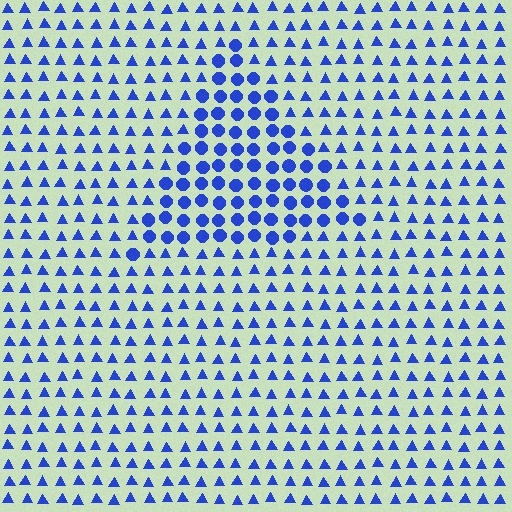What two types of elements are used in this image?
The image uses circles inside the triangle region and triangles outside it.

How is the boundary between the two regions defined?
The boundary is defined by a change in element shape: circles inside vs. triangles outside. All elements share the same color and spacing.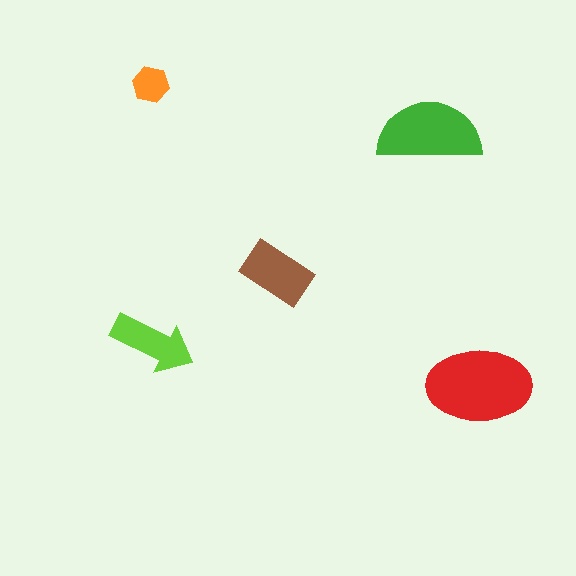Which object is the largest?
The red ellipse.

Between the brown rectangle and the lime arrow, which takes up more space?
The brown rectangle.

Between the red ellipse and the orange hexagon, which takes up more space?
The red ellipse.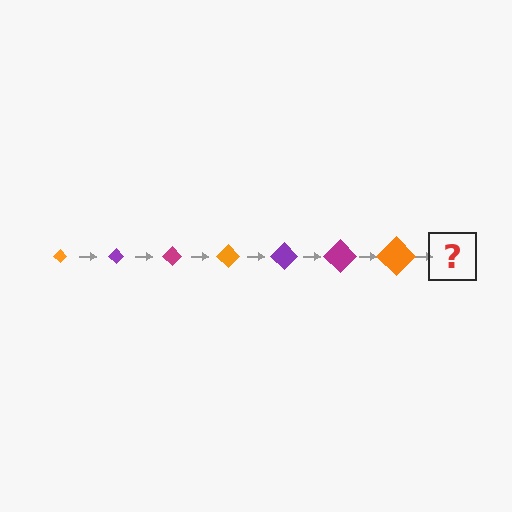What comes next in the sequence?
The next element should be a purple diamond, larger than the previous one.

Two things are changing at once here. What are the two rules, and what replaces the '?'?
The two rules are that the diamond grows larger each step and the color cycles through orange, purple, and magenta. The '?' should be a purple diamond, larger than the previous one.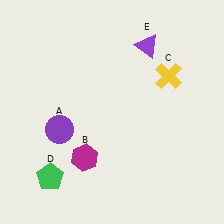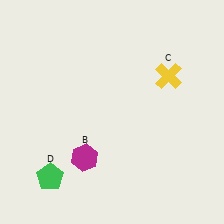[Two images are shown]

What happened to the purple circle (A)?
The purple circle (A) was removed in Image 2. It was in the bottom-left area of Image 1.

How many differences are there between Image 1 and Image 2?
There are 2 differences between the two images.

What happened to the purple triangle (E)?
The purple triangle (E) was removed in Image 2. It was in the top-right area of Image 1.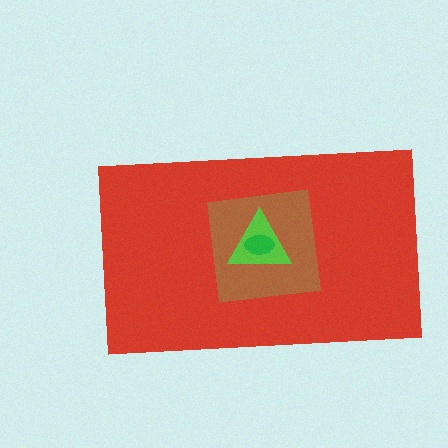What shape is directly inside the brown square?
The lime triangle.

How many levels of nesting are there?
4.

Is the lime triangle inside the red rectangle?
Yes.